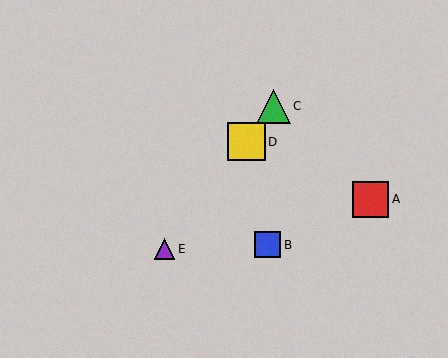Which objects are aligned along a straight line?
Objects C, D, E are aligned along a straight line.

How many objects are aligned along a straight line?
3 objects (C, D, E) are aligned along a straight line.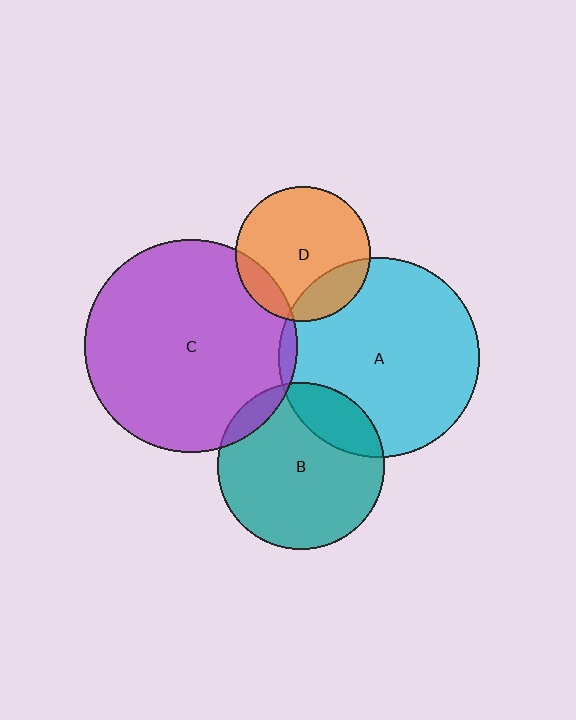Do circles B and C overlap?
Yes.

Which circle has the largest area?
Circle C (purple).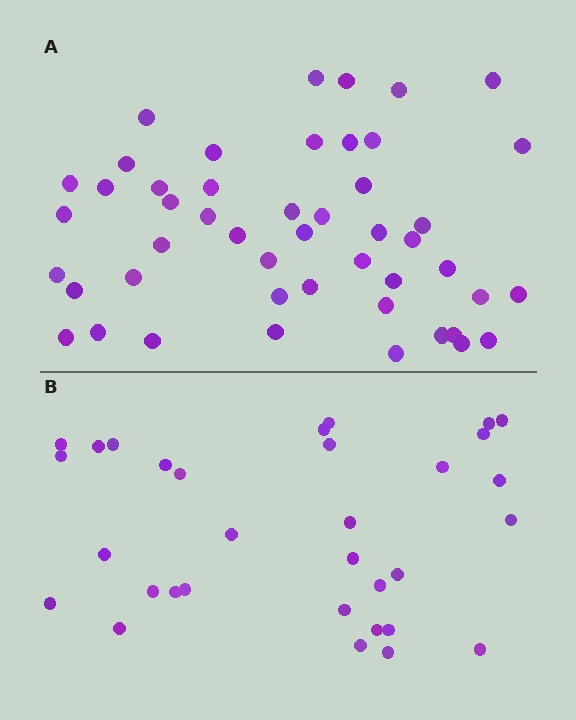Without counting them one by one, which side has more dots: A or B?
Region A (the top region) has more dots.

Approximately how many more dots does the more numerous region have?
Region A has approximately 15 more dots than region B.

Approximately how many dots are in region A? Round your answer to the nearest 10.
About 50 dots. (The exact count is 48, which rounds to 50.)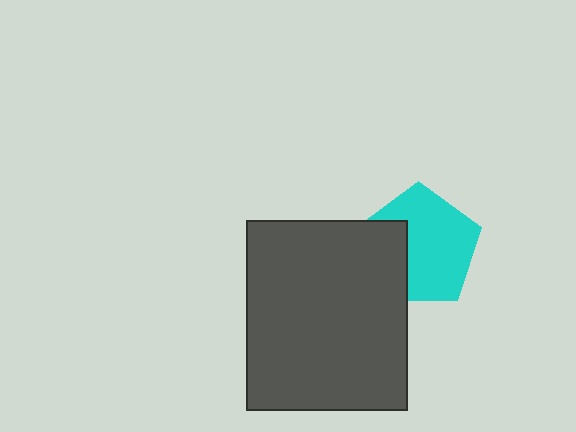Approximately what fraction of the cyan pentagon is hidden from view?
Roughly 31% of the cyan pentagon is hidden behind the dark gray rectangle.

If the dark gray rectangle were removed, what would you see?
You would see the complete cyan pentagon.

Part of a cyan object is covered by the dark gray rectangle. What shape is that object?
It is a pentagon.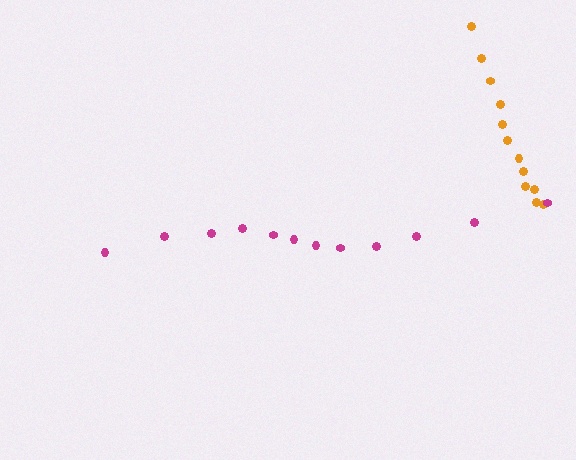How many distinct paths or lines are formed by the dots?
There are 2 distinct paths.